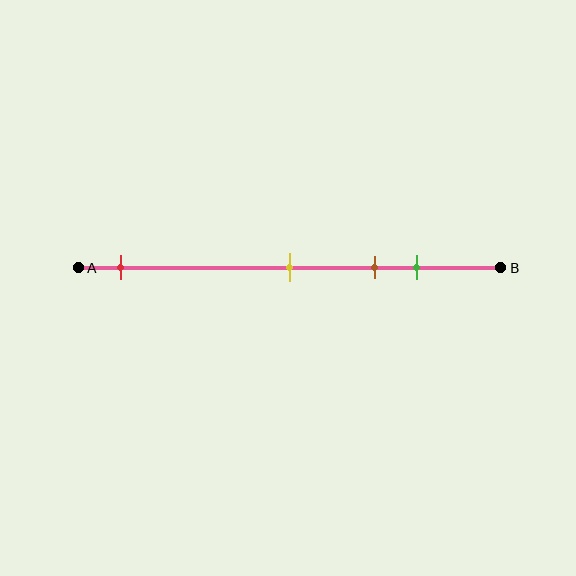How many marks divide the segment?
There are 4 marks dividing the segment.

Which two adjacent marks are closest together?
The brown and green marks are the closest adjacent pair.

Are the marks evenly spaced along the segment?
No, the marks are not evenly spaced.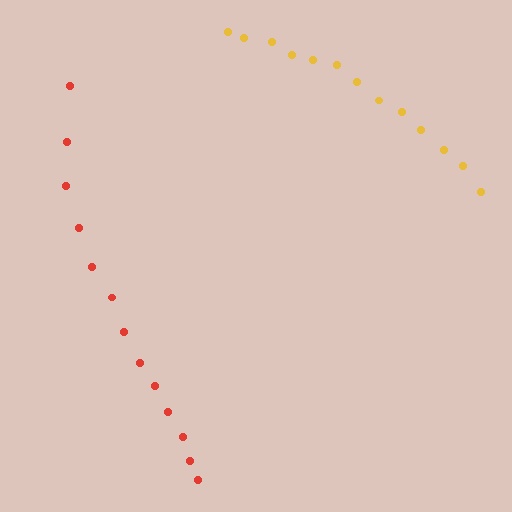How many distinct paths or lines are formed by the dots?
There are 2 distinct paths.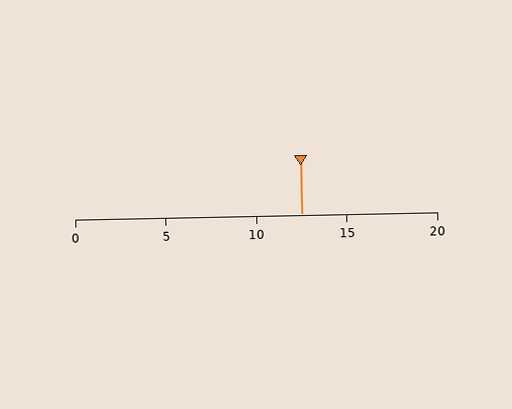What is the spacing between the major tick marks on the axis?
The major ticks are spaced 5 apart.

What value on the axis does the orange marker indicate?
The marker indicates approximately 12.5.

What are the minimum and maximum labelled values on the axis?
The axis runs from 0 to 20.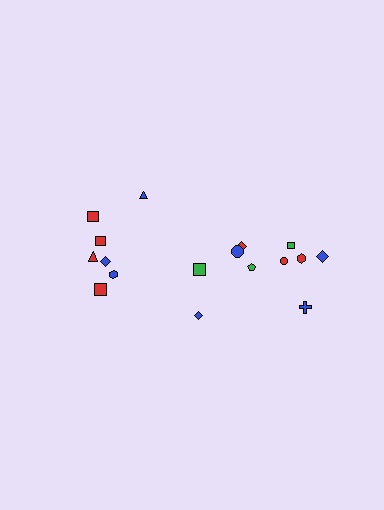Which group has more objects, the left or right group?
The right group.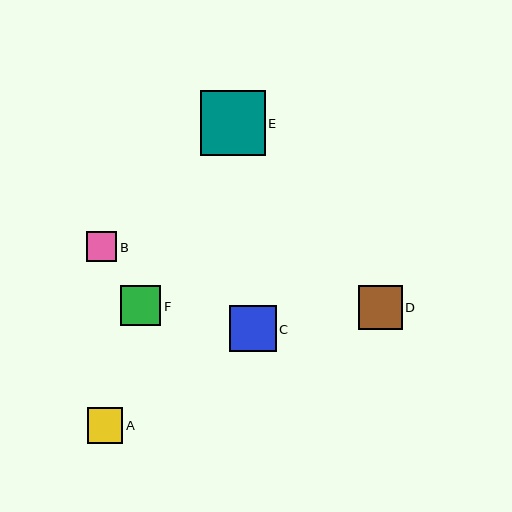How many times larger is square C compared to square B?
Square C is approximately 1.5 times the size of square B.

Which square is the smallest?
Square B is the smallest with a size of approximately 30 pixels.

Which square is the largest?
Square E is the largest with a size of approximately 65 pixels.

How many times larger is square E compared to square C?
Square E is approximately 1.4 times the size of square C.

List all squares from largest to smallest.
From largest to smallest: E, C, D, F, A, B.